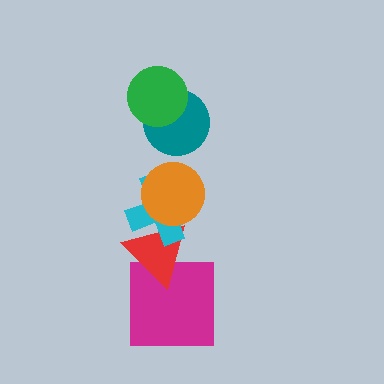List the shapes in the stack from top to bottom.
From top to bottom: the green circle, the teal circle, the orange circle, the cyan cross, the red triangle, the magenta square.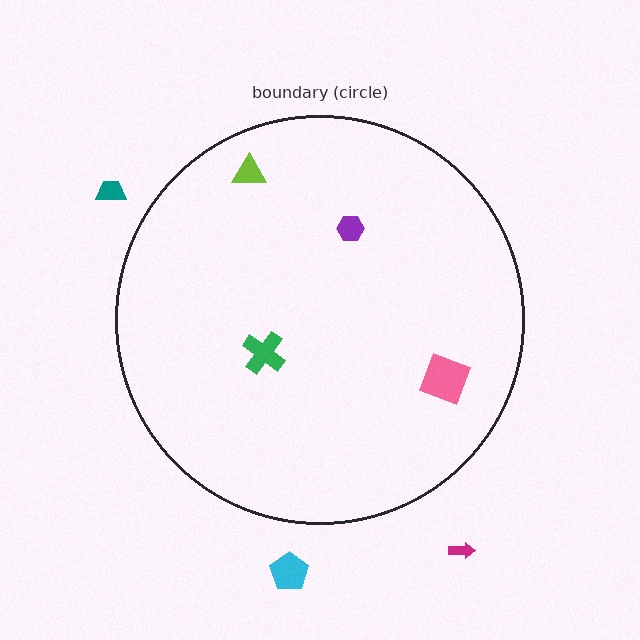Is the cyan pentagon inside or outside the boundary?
Outside.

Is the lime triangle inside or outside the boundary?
Inside.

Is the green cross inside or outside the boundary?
Inside.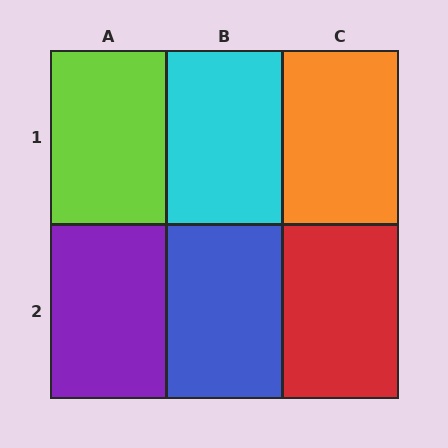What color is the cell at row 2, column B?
Blue.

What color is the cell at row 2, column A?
Purple.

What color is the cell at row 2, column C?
Red.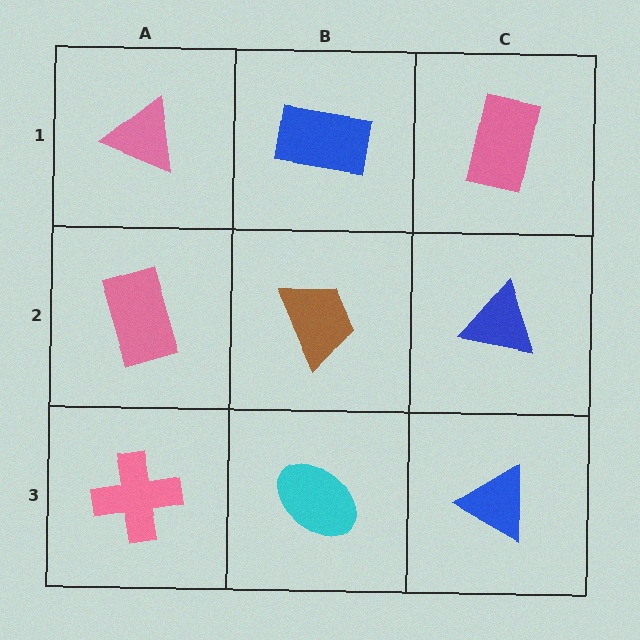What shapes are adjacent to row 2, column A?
A pink triangle (row 1, column A), a pink cross (row 3, column A), a brown trapezoid (row 2, column B).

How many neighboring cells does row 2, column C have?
3.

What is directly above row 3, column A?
A pink rectangle.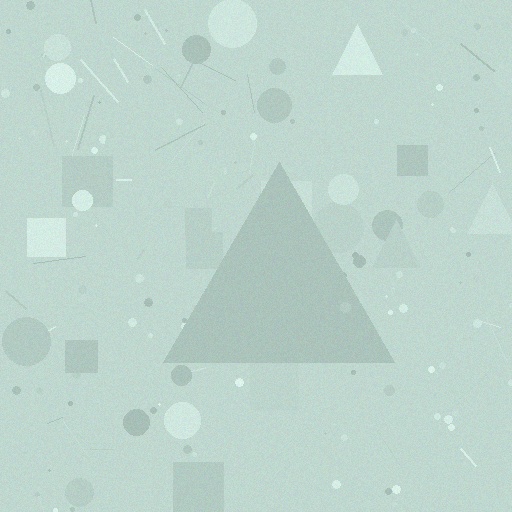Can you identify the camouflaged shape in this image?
The camouflaged shape is a triangle.